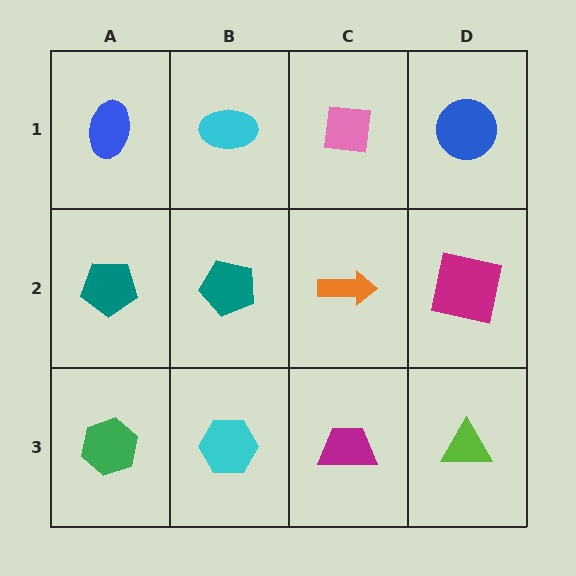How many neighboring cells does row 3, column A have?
2.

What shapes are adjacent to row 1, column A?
A teal pentagon (row 2, column A), a cyan ellipse (row 1, column B).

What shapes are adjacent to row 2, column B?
A cyan ellipse (row 1, column B), a cyan hexagon (row 3, column B), a teal pentagon (row 2, column A), an orange arrow (row 2, column C).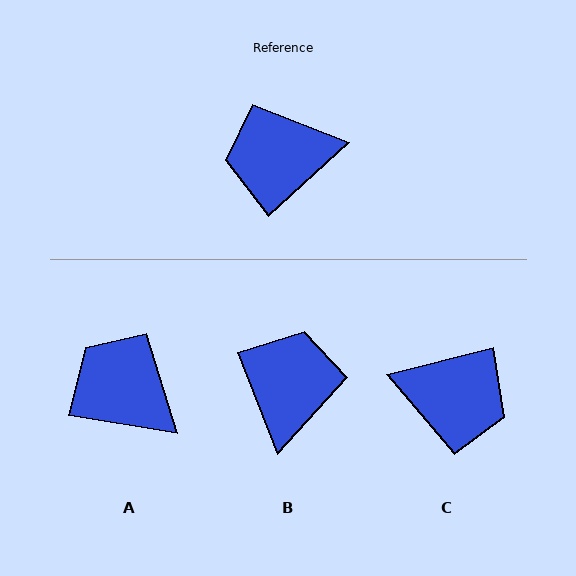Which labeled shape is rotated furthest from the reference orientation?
C, about 151 degrees away.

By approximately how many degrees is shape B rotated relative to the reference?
Approximately 111 degrees clockwise.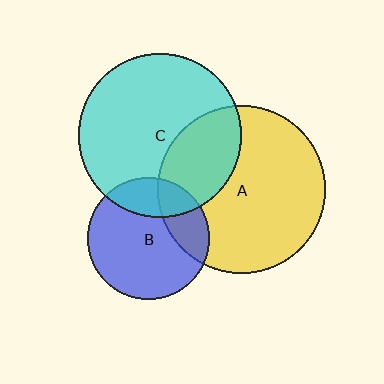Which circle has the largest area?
Circle A (yellow).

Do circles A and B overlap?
Yes.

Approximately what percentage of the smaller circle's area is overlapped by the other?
Approximately 25%.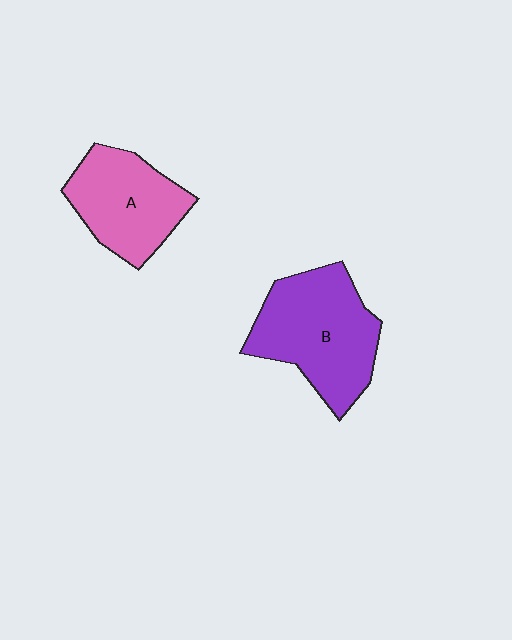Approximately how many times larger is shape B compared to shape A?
Approximately 1.3 times.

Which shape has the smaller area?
Shape A (pink).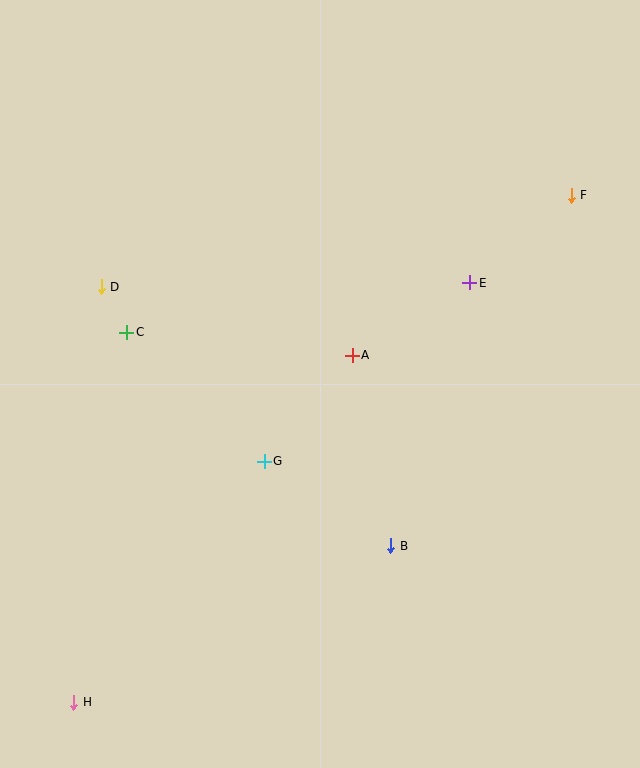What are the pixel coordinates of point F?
Point F is at (571, 195).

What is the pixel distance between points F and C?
The distance between F and C is 466 pixels.